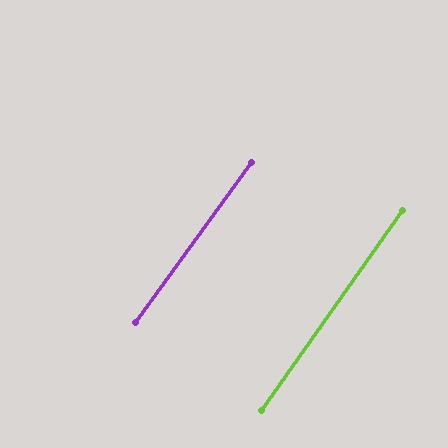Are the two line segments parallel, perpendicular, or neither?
Parallel — their directions differ by only 0.8°.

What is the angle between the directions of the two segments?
Approximately 1 degree.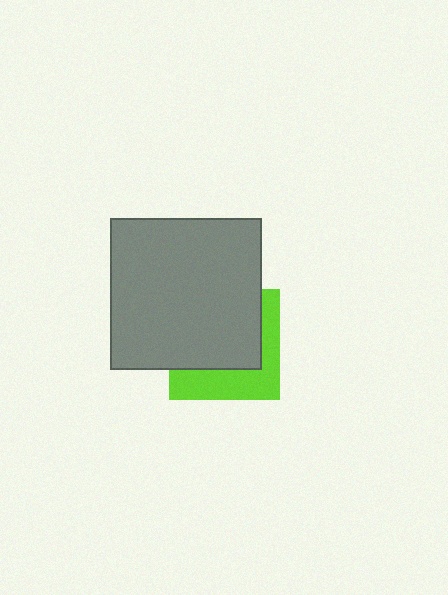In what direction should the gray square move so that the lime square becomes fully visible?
The gray square should move toward the upper-left. That is the shortest direction to clear the overlap and leave the lime square fully visible.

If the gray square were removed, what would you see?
You would see the complete lime square.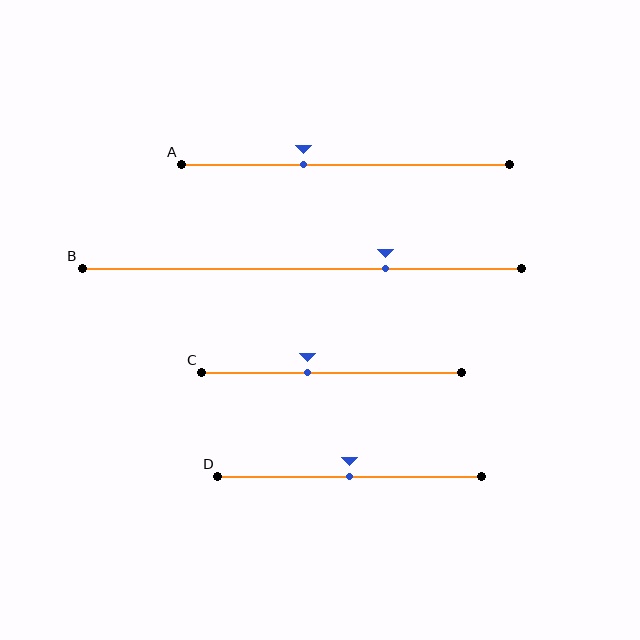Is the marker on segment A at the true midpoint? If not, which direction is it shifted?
No, the marker on segment A is shifted to the left by about 13% of the segment length.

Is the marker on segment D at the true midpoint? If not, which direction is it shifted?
Yes, the marker on segment D is at the true midpoint.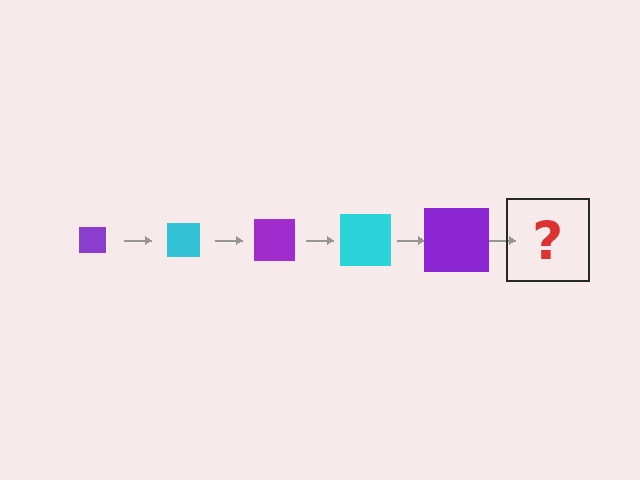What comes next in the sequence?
The next element should be a cyan square, larger than the previous one.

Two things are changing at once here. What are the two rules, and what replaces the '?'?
The two rules are that the square grows larger each step and the color cycles through purple and cyan. The '?' should be a cyan square, larger than the previous one.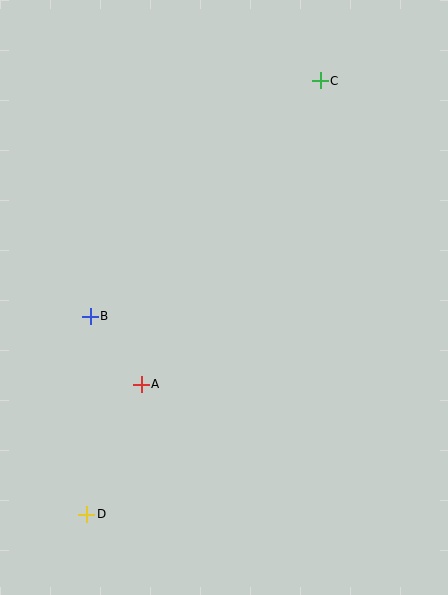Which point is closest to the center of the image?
Point A at (141, 384) is closest to the center.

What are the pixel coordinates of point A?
Point A is at (141, 384).